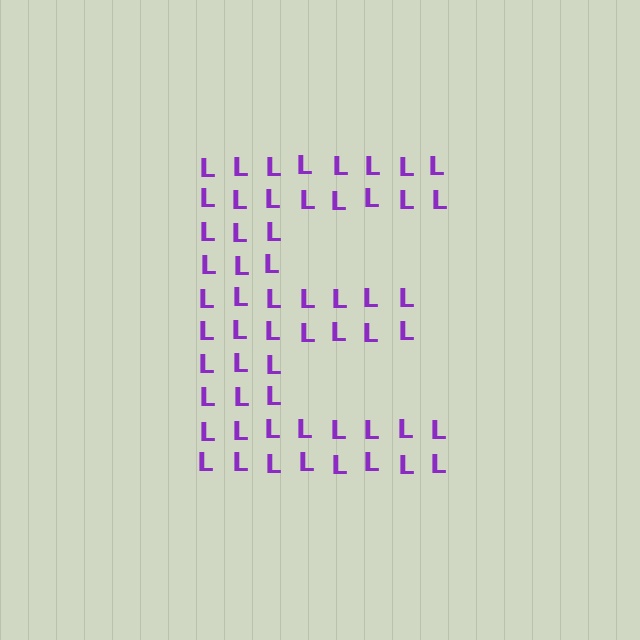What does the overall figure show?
The overall figure shows the letter E.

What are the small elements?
The small elements are letter L's.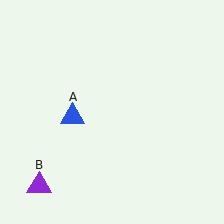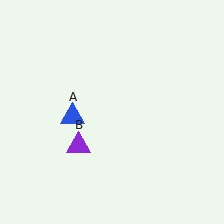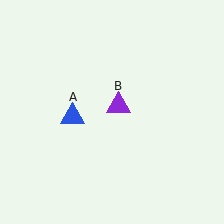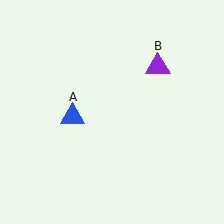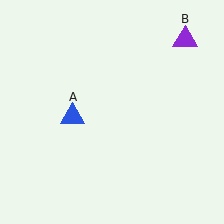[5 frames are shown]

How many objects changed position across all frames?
1 object changed position: purple triangle (object B).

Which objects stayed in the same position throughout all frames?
Blue triangle (object A) remained stationary.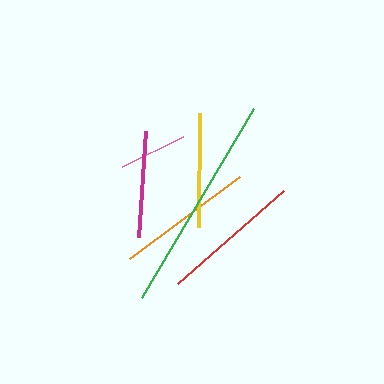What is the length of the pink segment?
The pink segment is approximately 68 pixels long.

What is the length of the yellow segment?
The yellow segment is approximately 114 pixels long.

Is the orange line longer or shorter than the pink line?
The orange line is longer than the pink line.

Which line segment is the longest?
The green line is the longest at approximately 220 pixels.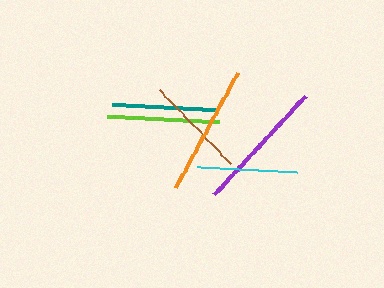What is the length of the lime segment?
The lime segment is approximately 112 pixels long.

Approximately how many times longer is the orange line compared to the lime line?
The orange line is approximately 1.2 times the length of the lime line.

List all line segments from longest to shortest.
From longest to shortest: purple, orange, lime, teal, brown, cyan.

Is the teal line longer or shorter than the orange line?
The orange line is longer than the teal line.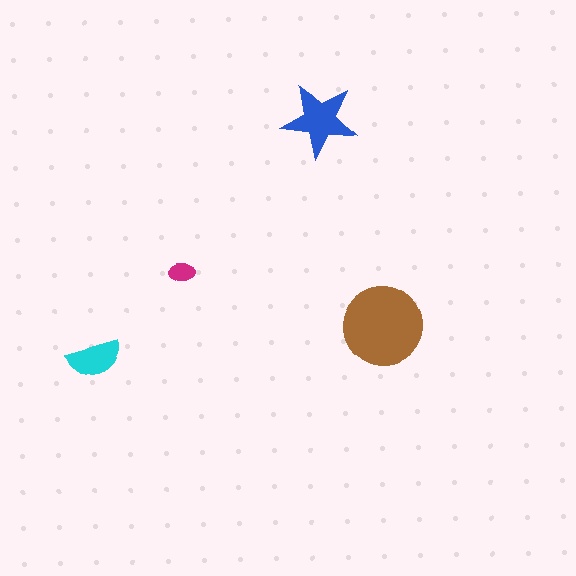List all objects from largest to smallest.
The brown circle, the blue star, the cyan semicircle, the magenta ellipse.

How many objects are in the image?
There are 4 objects in the image.